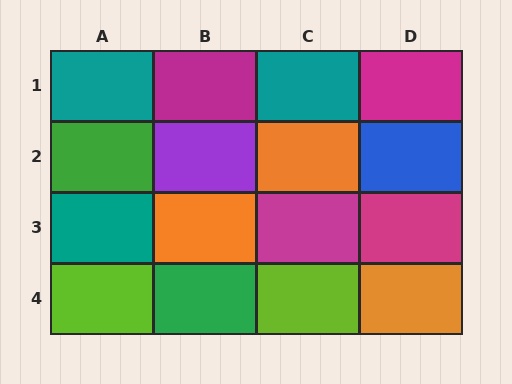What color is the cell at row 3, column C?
Magenta.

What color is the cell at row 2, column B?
Purple.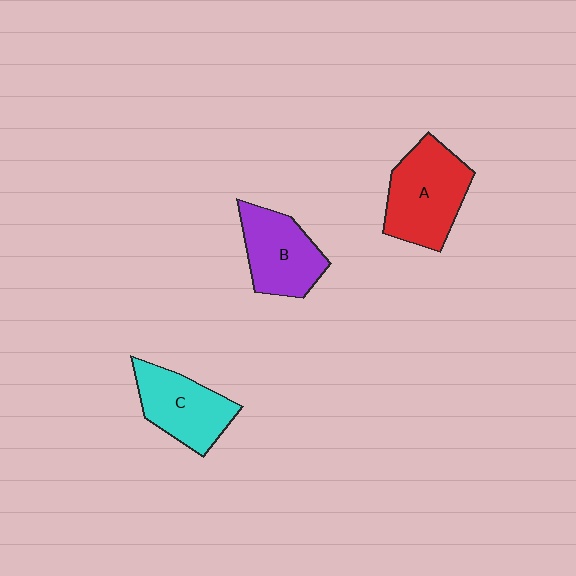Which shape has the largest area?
Shape A (red).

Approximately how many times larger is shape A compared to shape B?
Approximately 1.2 times.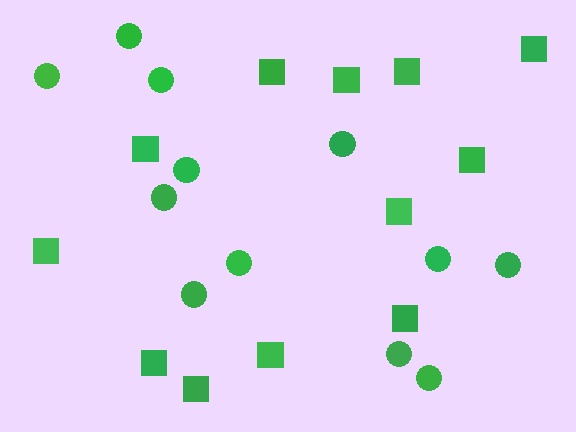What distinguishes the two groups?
There are 2 groups: one group of circles (12) and one group of squares (12).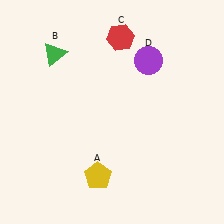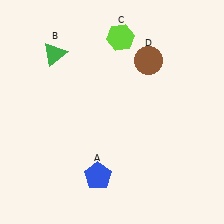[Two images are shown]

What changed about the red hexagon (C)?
In Image 1, C is red. In Image 2, it changed to lime.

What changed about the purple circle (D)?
In Image 1, D is purple. In Image 2, it changed to brown.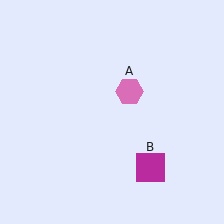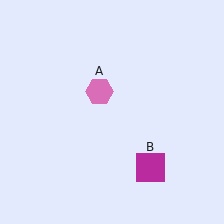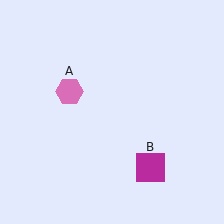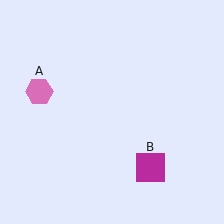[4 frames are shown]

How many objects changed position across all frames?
1 object changed position: pink hexagon (object A).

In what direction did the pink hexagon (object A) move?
The pink hexagon (object A) moved left.